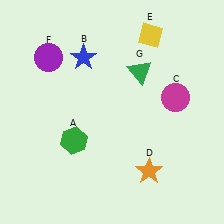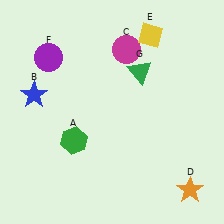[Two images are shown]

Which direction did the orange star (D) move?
The orange star (D) moved right.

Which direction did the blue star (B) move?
The blue star (B) moved left.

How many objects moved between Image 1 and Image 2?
3 objects moved between the two images.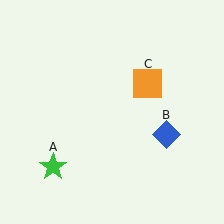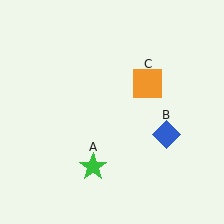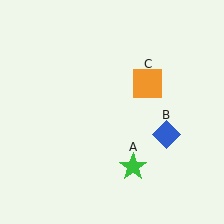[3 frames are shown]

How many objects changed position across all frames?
1 object changed position: green star (object A).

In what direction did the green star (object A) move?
The green star (object A) moved right.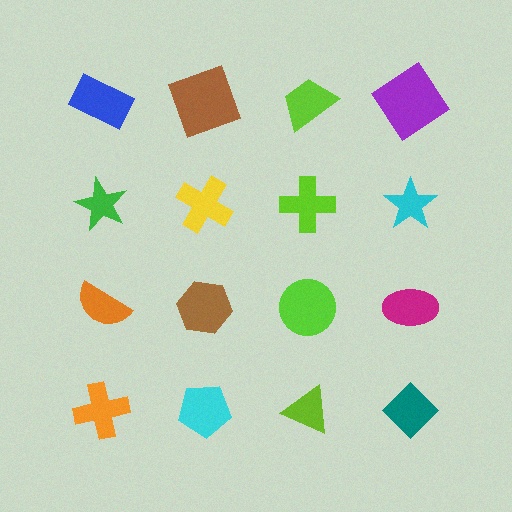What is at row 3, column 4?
A magenta ellipse.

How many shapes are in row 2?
4 shapes.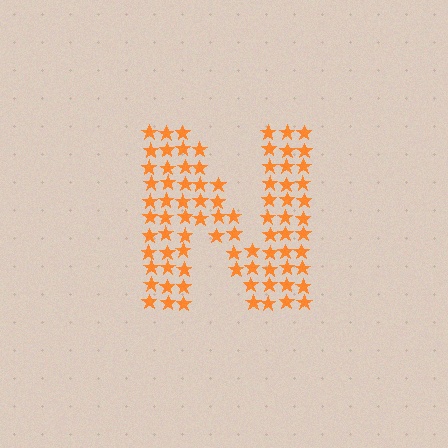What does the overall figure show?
The overall figure shows the letter N.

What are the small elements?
The small elements are stars.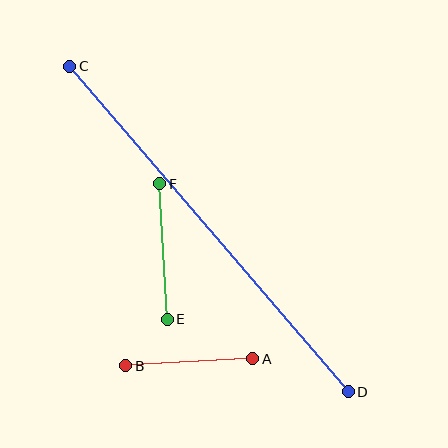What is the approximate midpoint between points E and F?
The midpoint is at approximately (163, 252) pixels.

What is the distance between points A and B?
The distance is approximately 127 pixels.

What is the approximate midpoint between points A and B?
The midpoint is at approximately (189, 362) pixels.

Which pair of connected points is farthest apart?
Points C and D are farthest apart.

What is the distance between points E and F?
The distance is approximately 136 pixels.